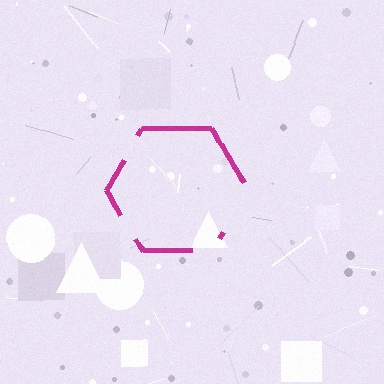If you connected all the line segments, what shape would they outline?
They would outline a hexagon.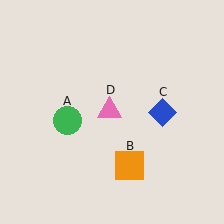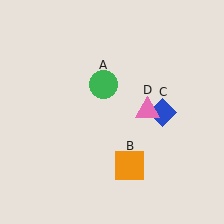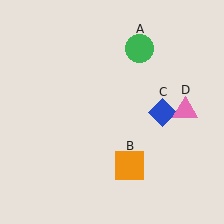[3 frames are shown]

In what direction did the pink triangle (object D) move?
The pink triangle (object D) moved right.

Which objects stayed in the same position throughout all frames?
Orange square (object B) and blue diamond (object C) remained stationary.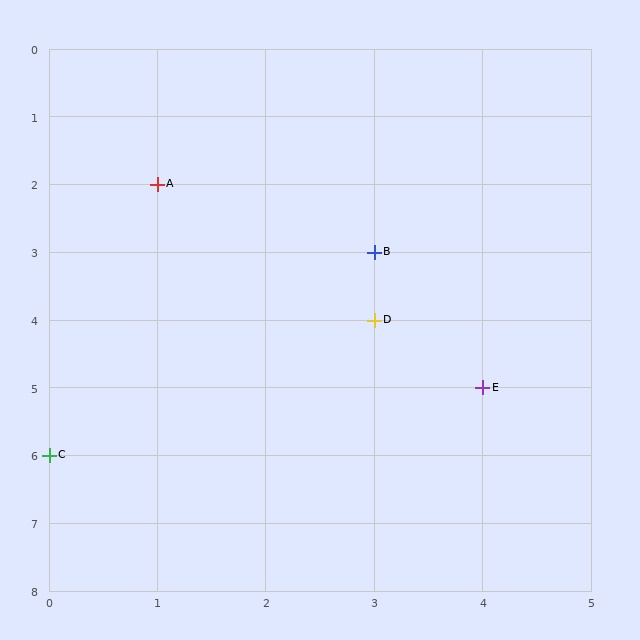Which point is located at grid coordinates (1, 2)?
Point A is at (1, 2).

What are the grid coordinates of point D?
Point D is at grid coordinates (3, 4).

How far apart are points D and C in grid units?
Points D and C are 3 columns and 2 rows apart (about 3.6 grid units diagonally).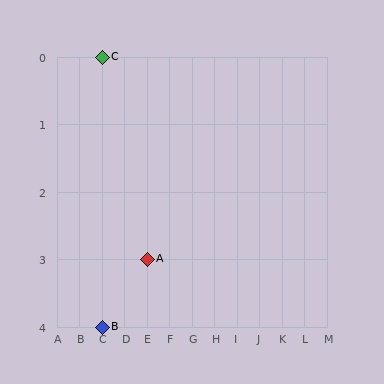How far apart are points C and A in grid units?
Points C and A are 2 columns and 3 rows apart (about 3.6 grid units diagonally).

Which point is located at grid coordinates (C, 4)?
Point B is at (C, 4).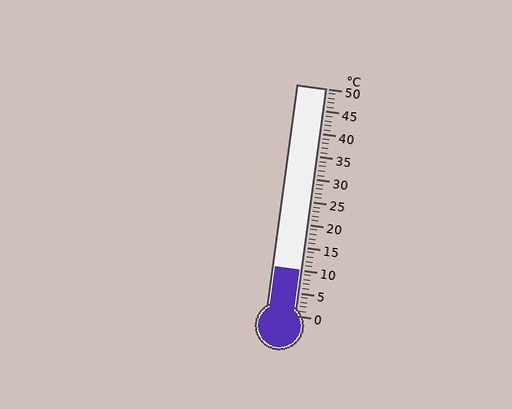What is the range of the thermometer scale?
The thermometer scale ranges from 0°C to 50°C.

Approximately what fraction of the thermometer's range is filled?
The thermometer is filled to approximately 20% of its range.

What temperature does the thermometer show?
The thermometer shows approximately 10°C.